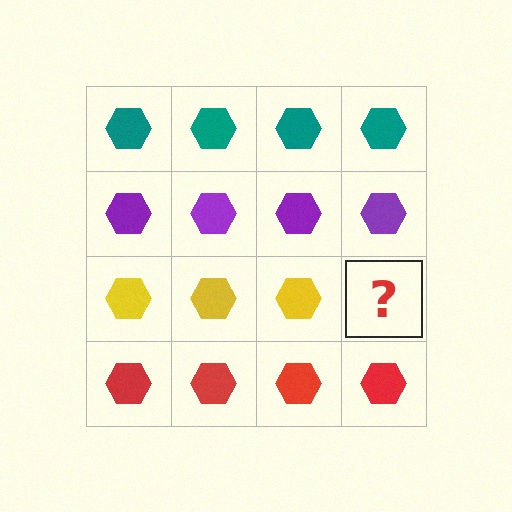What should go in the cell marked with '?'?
The missing cell should contain a yellow hexagon.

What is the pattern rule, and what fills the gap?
The rule is that each row has a consistent color. The gap should be filled with a yellow hexagon.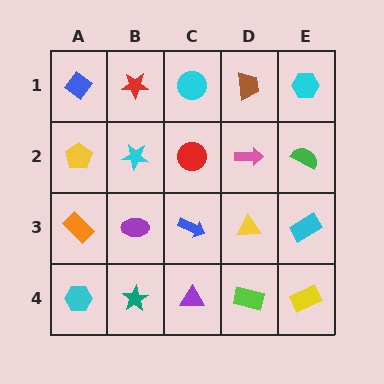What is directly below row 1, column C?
A red circle.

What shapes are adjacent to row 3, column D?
A pink arrow (row 2, column D), a lime rectangle (row 4, column D), a blue arrow (row 3, column C), a cyan rectangle (row 3, column E).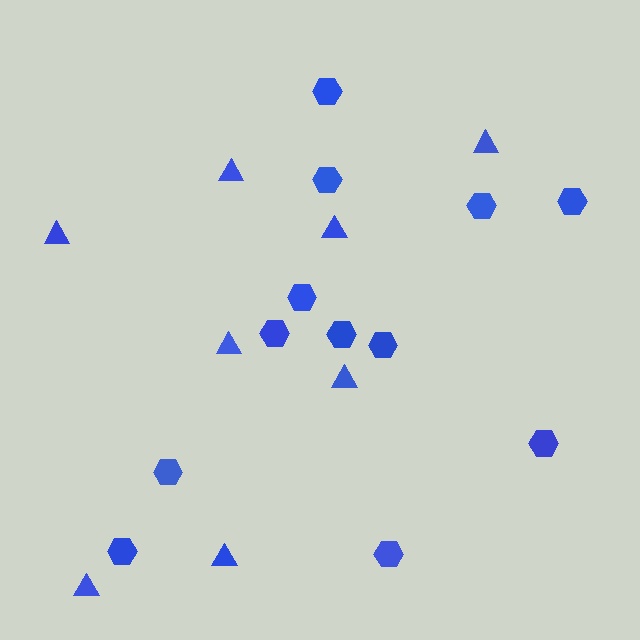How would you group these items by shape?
There are 2 groups: one group of hexagons (12) and one group of triangles (8).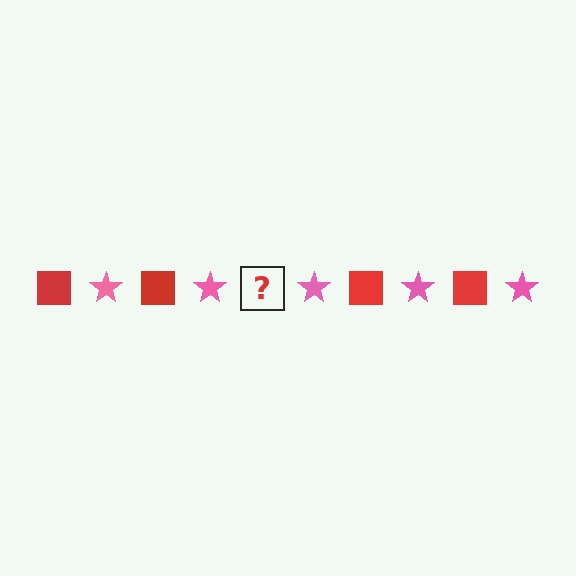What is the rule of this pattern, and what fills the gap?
The rule is that the pattern alternates between red square and pink star. The gap should be filled with a red square.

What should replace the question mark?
The question mark should be replaced with a red square.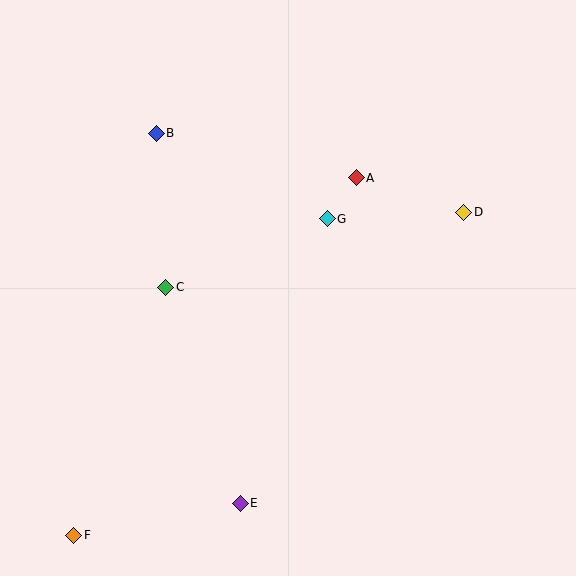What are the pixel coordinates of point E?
Point E is at (240, 503).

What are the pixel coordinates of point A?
Point A is at (356, 178).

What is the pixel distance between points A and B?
The distance between A and B is 205 pixels.